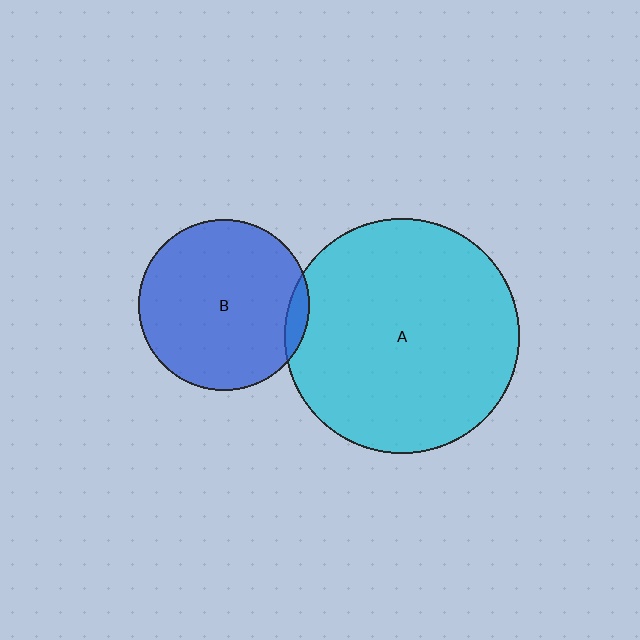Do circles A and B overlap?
Yes.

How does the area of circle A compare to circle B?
Approximately 1.9 times.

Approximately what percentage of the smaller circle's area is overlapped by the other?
Approximately 5%.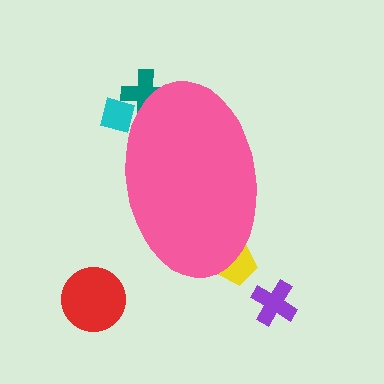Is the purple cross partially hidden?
No, the purple cross is fully visible.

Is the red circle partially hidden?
No, the red circle is fully visible.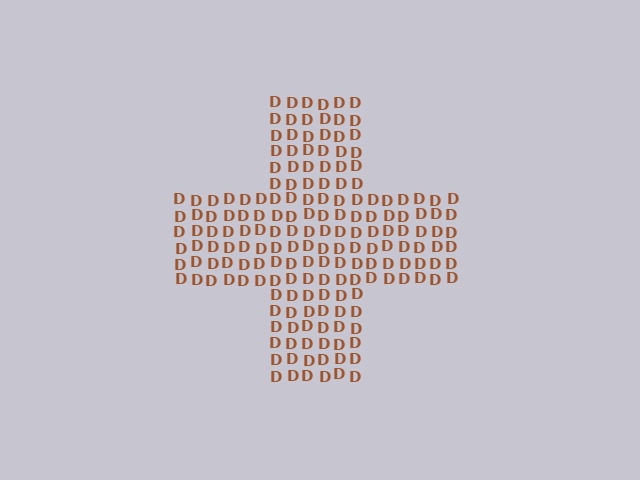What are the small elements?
The small elements are letter D's.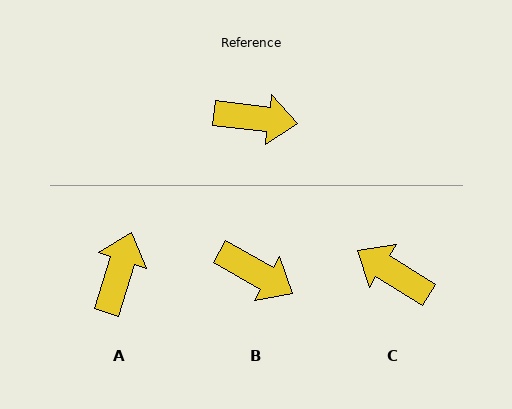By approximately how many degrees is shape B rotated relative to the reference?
Approximately 22 degrees clockwise.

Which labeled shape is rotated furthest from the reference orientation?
C, about 155 degrees away.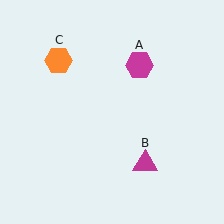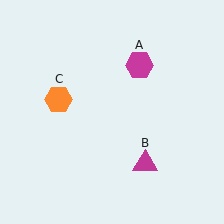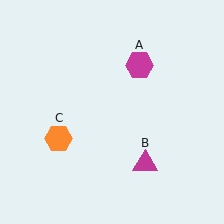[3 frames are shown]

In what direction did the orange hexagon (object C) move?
The orange hexagon (object C) moved down.